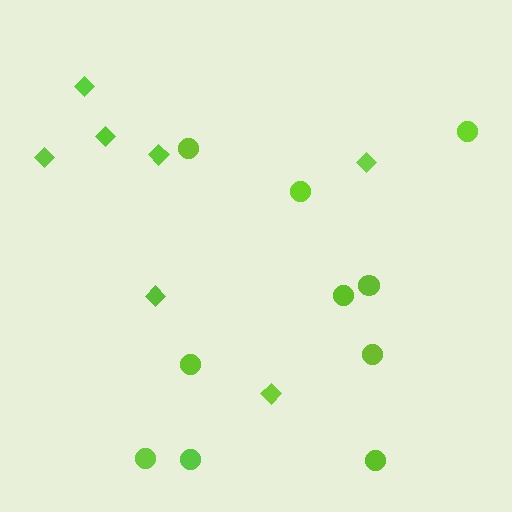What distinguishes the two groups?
There are 2 groups: one group of circles (10) and one group of diamonds (7).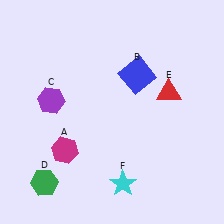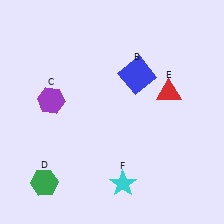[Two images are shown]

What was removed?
The magenta hexagon (A) was removed in Image 2.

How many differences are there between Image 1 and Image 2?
There is 1 difference between the two images.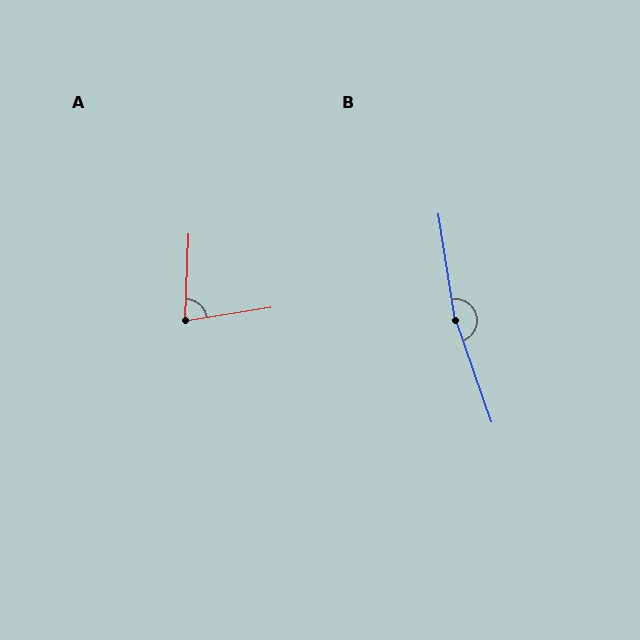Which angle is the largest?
B, at approximately 170 degrees.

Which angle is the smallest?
A, at approximately 79 degrees.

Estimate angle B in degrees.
Approximately 170 degrees.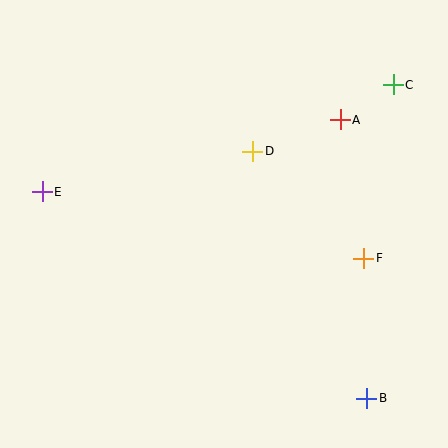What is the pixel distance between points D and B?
The distance between D and B is 272 pixels.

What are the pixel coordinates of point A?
Point A is at (340, 120).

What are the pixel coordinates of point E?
Point E is at (42, 192).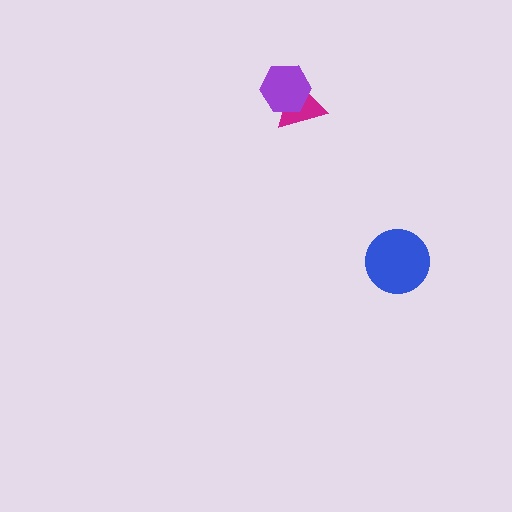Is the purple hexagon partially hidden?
No, no other shape covers it.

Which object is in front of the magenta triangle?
The purple hexagon is in front of the magenta triangle.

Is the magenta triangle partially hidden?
Yes, it is partially covered by another shape.